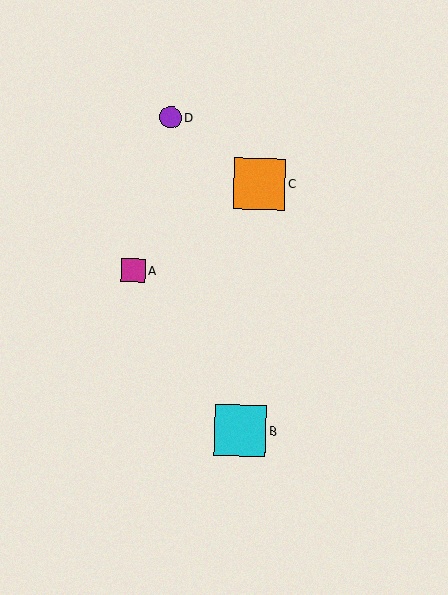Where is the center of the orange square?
The center of the orange square is at (260, 183).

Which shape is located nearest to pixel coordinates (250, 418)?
The cyan square (labeled B) at (240, 431) is nearest to that location.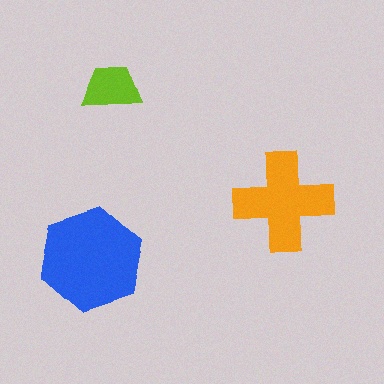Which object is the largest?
The blue hexagon.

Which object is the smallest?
The lime trapezoid.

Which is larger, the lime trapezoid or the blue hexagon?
The blue hexagon.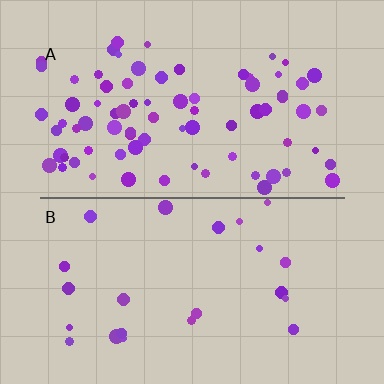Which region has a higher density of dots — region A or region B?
A (the top).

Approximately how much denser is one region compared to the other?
Approximately 3.3× — region A over region B.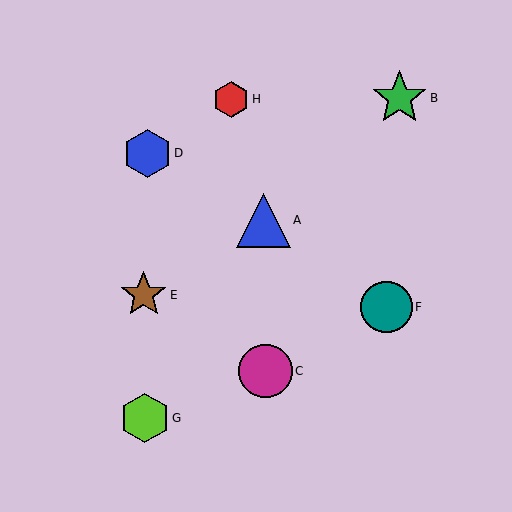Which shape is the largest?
The green star (labeled B) is the largest.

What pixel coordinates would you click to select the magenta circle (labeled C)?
Click at (266, 371) to select the magenta circle C.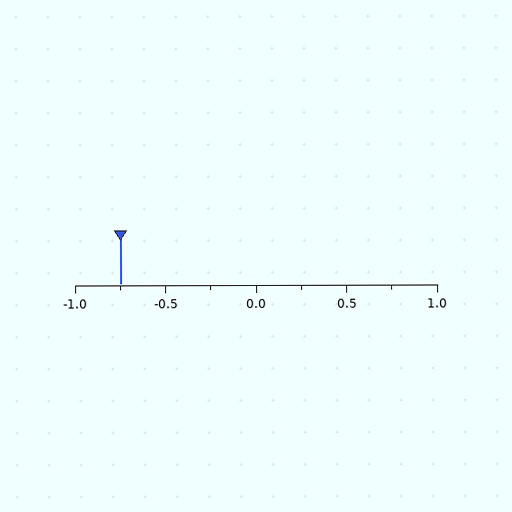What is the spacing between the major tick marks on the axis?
The major ticks are spaced 0.5 apart.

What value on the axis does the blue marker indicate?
The marker indicates approximately -0.75.